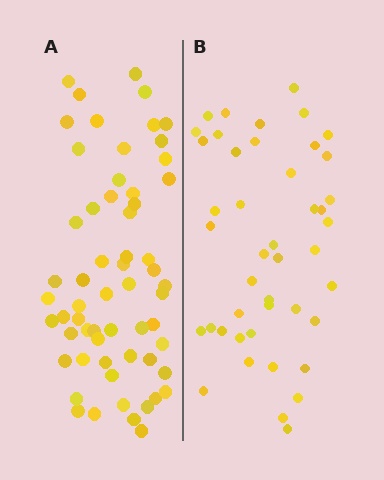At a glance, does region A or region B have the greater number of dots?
Region A (the left region) has more dots.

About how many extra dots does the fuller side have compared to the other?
Region A has approximately 15 more dots than region B.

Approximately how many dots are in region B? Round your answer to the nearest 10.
About 40 dots. (The exact count is 44, which rounds to 40.)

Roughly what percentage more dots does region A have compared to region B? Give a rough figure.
About 35% more.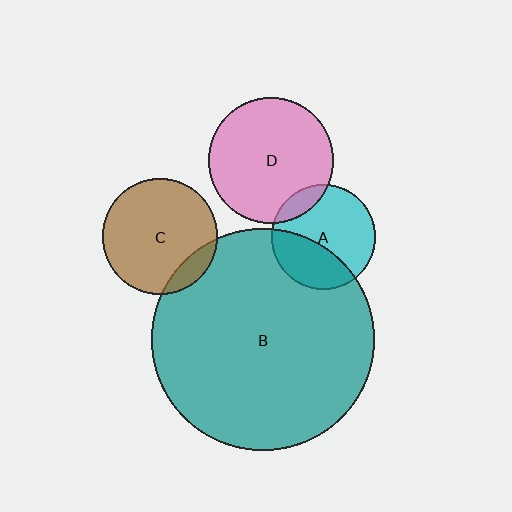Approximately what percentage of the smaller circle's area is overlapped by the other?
Approximately 10%.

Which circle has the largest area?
Circle B (teal).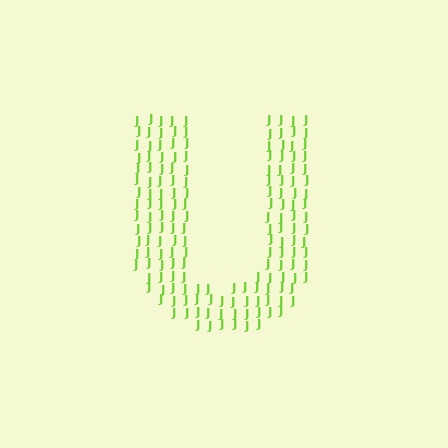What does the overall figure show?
The overall figure shows the letter U.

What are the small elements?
The small elements are letter J's.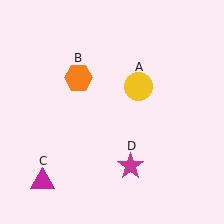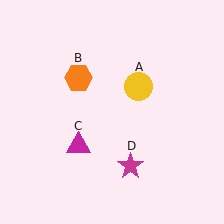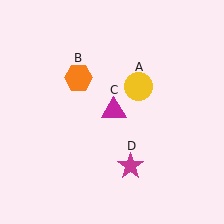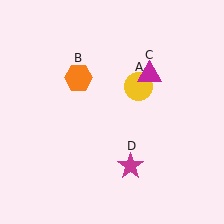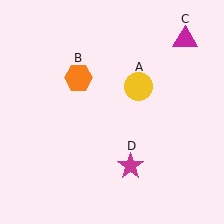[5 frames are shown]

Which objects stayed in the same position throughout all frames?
Yellow circle (object A) and orange hexagon (object B) and magenta star (object D) remained stationary.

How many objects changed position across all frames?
1 object changed position: magenta triangle (object C).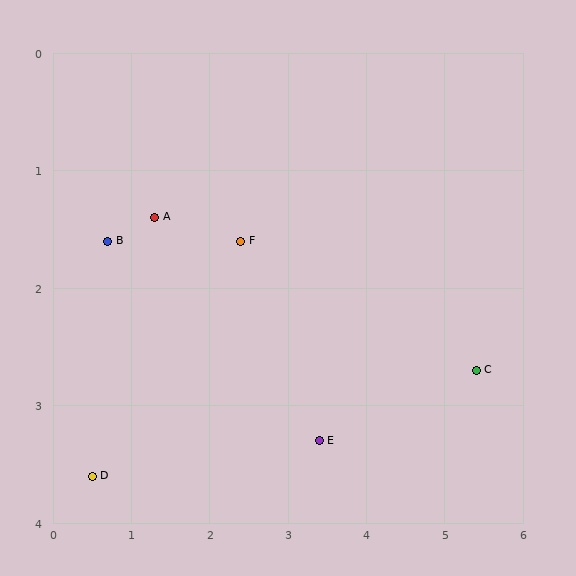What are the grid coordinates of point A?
Point A is at approximately (1.3, 1.4).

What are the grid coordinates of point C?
Point C is at approximately (5.4, 2.7).